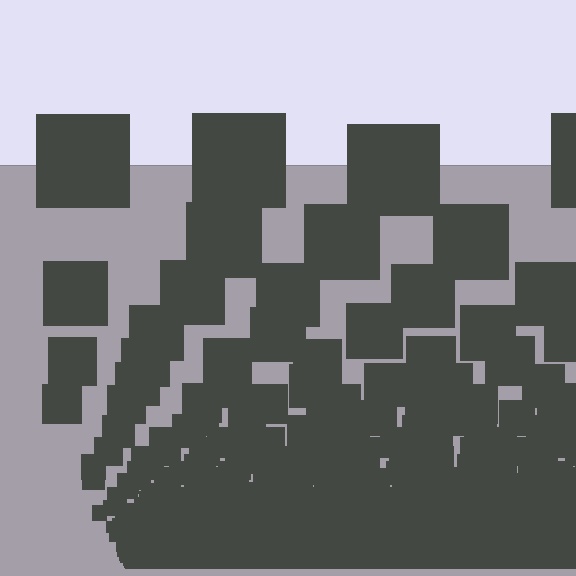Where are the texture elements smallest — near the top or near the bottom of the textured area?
Near the bottom.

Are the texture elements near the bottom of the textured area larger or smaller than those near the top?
Smaller. The gradient is inverted — elements near the bottom are smaller and denser.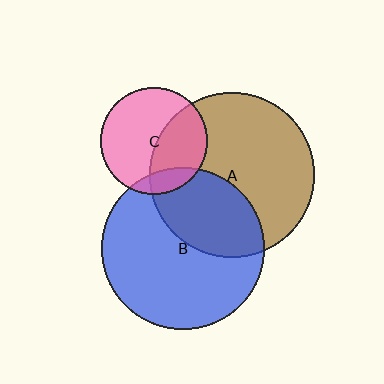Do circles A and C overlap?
Yes.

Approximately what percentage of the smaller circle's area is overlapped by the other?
Approximately 40%.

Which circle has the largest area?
Circle A (brown).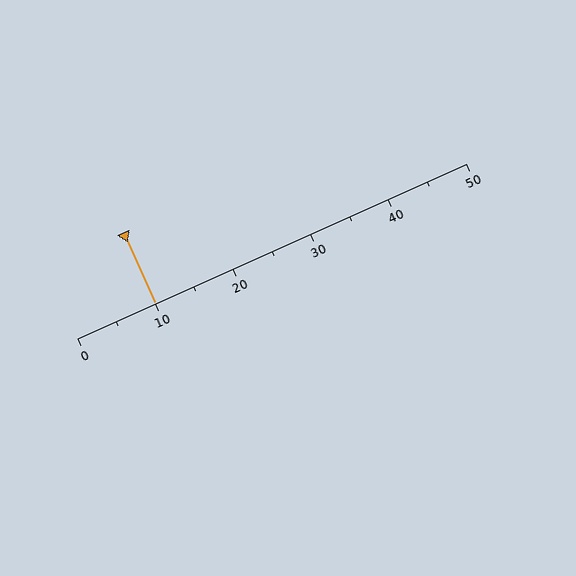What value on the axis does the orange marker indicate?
The marker indicates approximately 10.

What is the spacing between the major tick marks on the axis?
The major ticks are spaced 10 apart.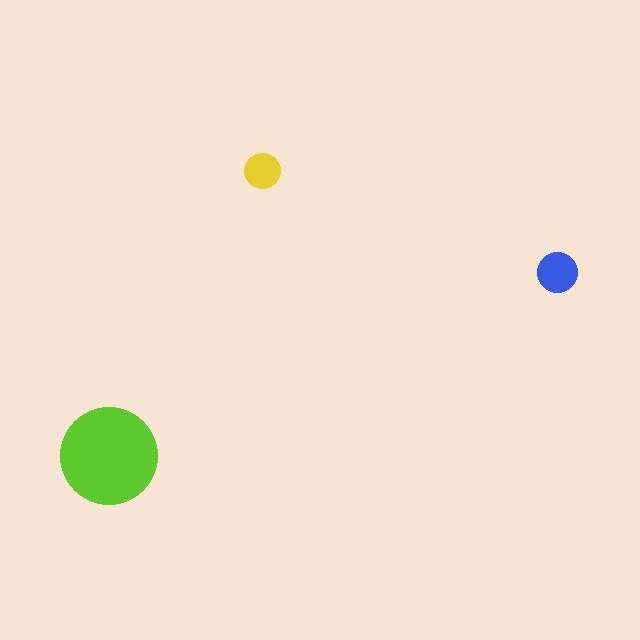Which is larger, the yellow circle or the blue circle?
The blue one.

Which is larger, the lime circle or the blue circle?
The lime one.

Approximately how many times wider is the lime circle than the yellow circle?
About 3 times wider.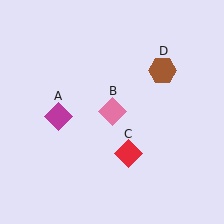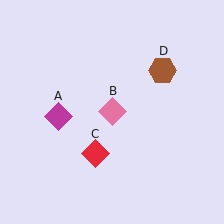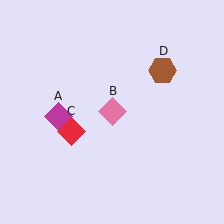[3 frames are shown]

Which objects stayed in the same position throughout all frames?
Magenta diamond (object A) and pink diamond (object B) and brown hexagon (object D) remained stationary.